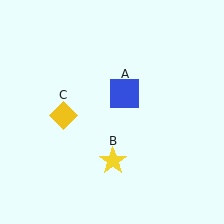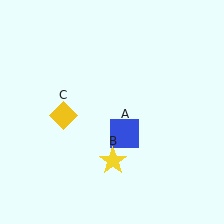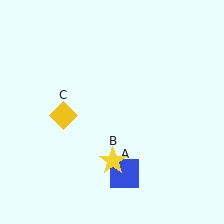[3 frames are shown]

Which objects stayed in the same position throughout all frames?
Yellow star (object B) and yellow diamond (object C) remained stationary.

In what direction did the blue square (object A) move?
The blue square (object A) moved down.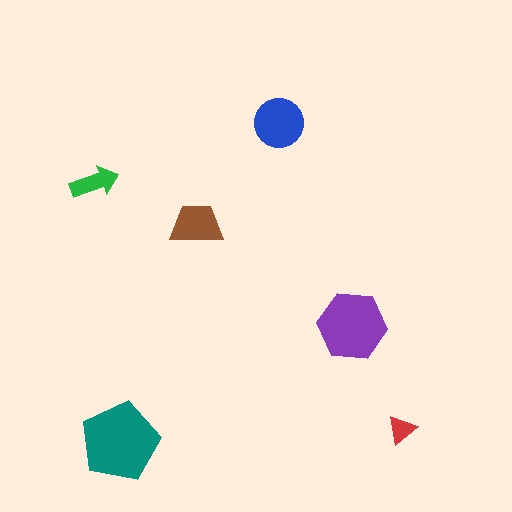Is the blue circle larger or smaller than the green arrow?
Larger.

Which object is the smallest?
The red triangle.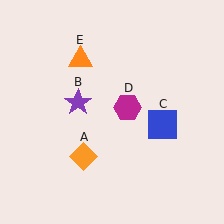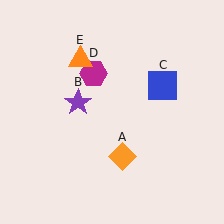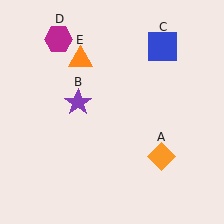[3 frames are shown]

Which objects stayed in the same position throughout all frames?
Purple star (object B) and orange triangle (object E) remained stationary.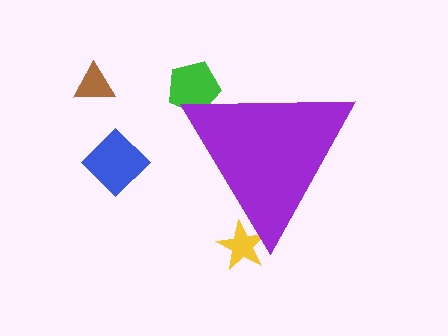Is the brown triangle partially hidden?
No, the brown triangle is fully visible.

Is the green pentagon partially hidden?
Yes, the green pentagon is partially hidden behind the purple triangle.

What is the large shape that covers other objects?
A purple triangle.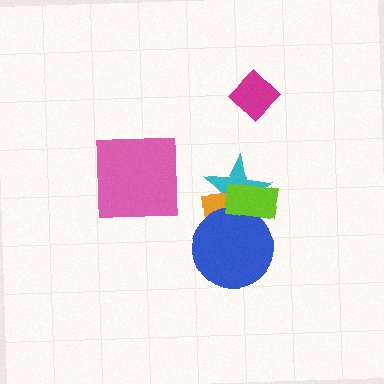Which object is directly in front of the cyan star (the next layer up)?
The orange rectangle is directly in front of the cyan star.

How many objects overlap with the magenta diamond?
0 objects overlap with the magenta diamond.